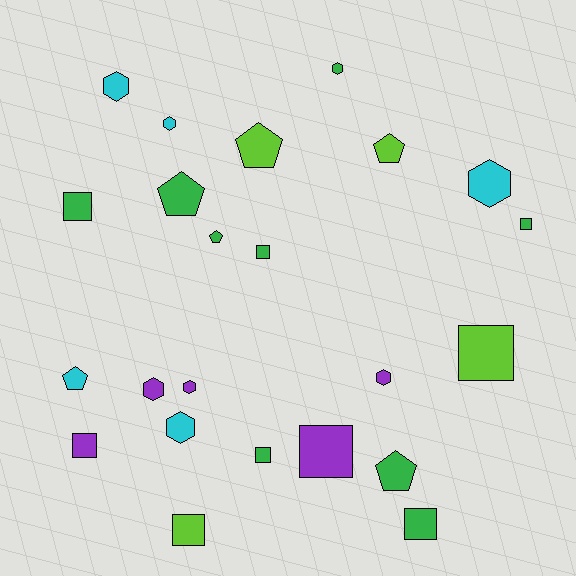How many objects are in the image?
There are 23 objects.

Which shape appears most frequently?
Square, with 9 objects.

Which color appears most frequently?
Green, with 9 objects.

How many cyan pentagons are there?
There is 1 cyan pentagon.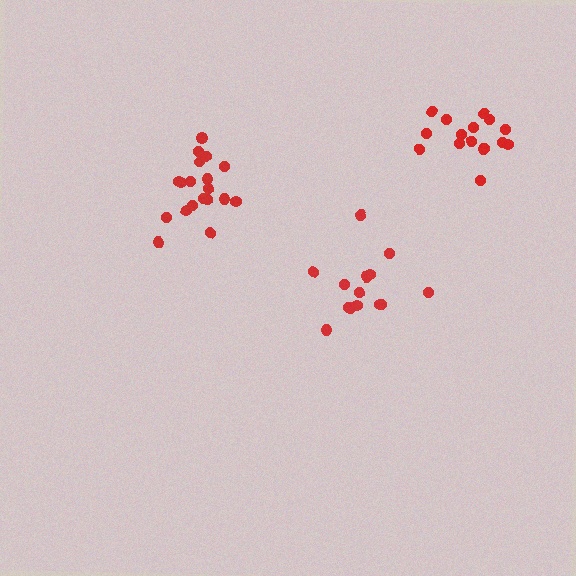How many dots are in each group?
Group 1: 20 dots, Group 2: 14 dots, Group 3: 16 dots (50 total).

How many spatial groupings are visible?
There are 3 spatial groupings.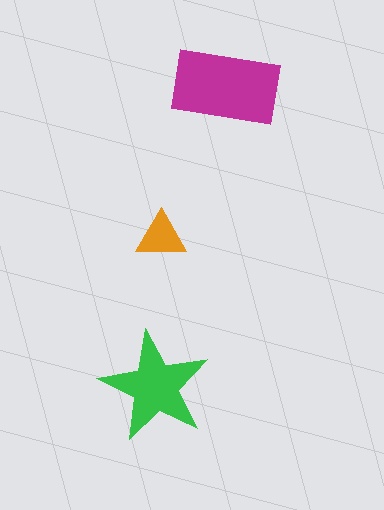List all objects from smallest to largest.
The orange triangle, the green star, the magenta rectangle.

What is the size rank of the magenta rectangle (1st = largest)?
1st.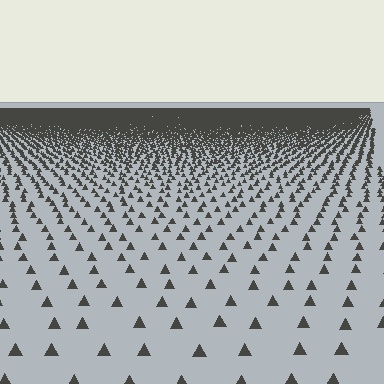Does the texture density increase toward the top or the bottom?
Density increases toward the top.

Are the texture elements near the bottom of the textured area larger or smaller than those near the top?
Larger. Near the bottom, elements are closer to the viewer and appear at a bigger on-screen size.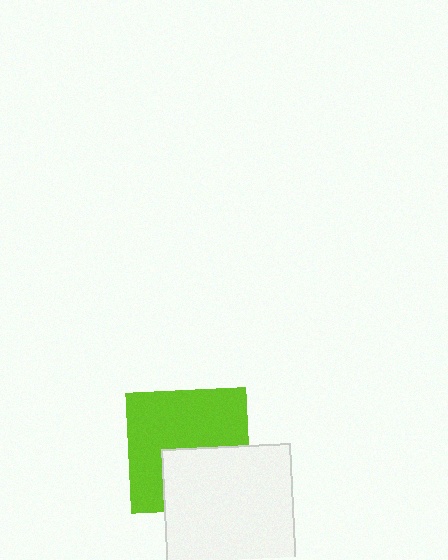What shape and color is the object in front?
The object in front is a white rectangle.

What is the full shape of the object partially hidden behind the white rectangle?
The partially hidden object is a lime square.